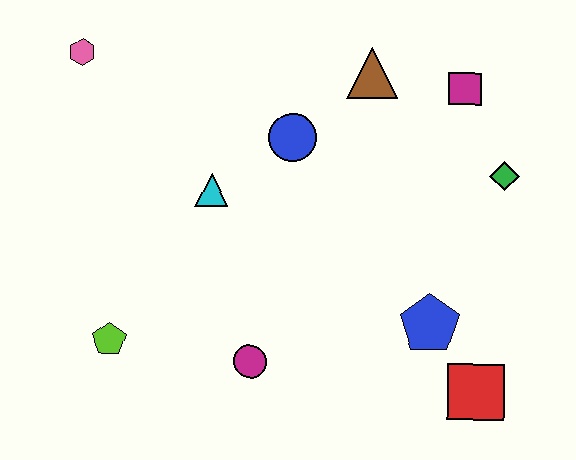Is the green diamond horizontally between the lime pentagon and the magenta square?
No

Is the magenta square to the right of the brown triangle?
Yes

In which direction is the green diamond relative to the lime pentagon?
The green diamond is to the right of the lime pentagon.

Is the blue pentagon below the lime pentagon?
No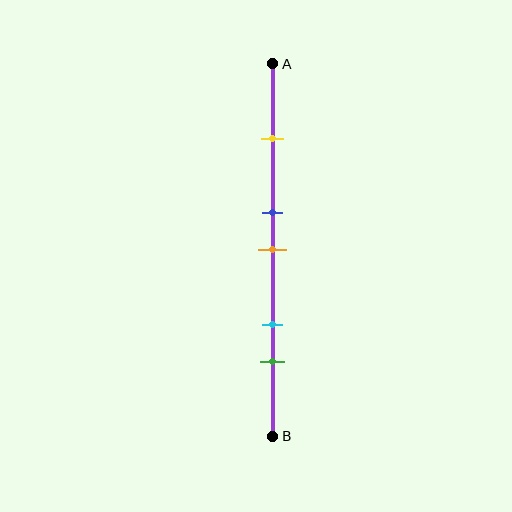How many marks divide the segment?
There are 5 marks dividing the segment.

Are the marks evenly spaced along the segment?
No, the marks are not evenly spaced.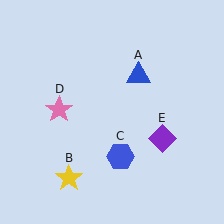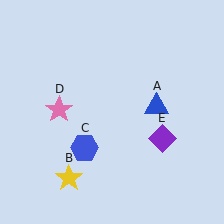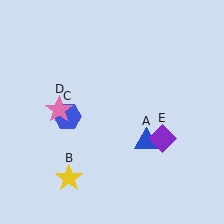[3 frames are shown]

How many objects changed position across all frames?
2 objects changed position: blue triangle (object A), blue hexagon (object C).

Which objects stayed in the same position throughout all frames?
Yellow star (object B) and pink star (object D) and purple diamond (object E) remained stationary.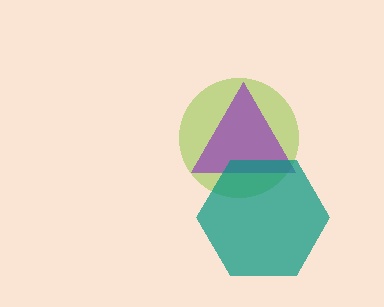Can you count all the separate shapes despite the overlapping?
Yes, there are 3 separate shapes.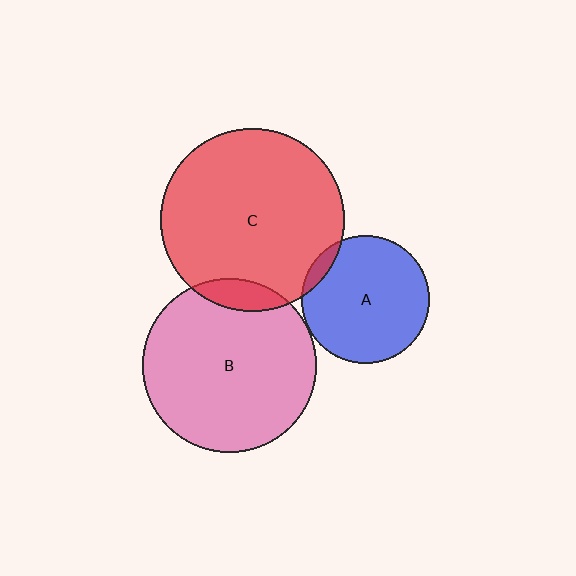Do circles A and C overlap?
Yes.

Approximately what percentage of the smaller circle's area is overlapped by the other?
Approximately 5%.